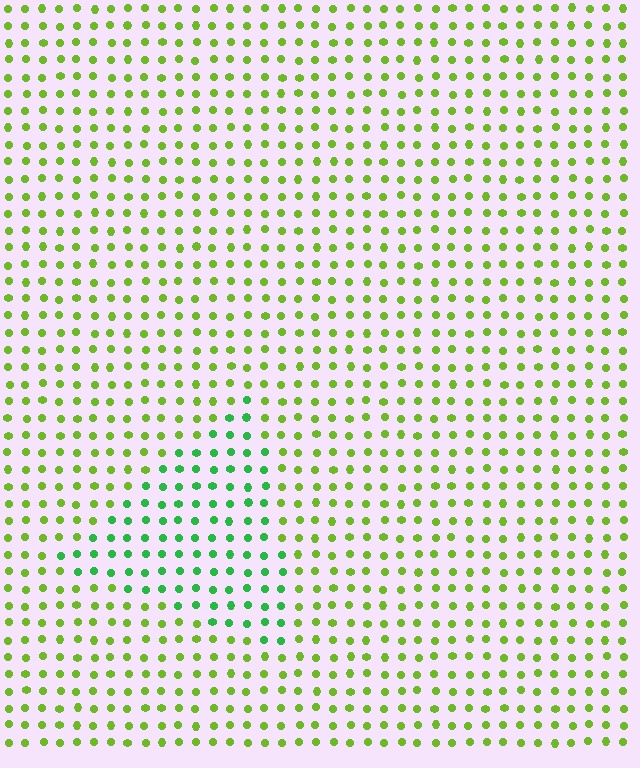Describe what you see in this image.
The image is filled with small lime elements in a uniform arrangement. A triangle-shaped region is visible where the elements are tinted to a slightly different hue, forming a subtle color boundary.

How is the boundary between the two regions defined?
The boundary is defined purely by a slight shift in hue (about 40 degrees). Spacing, size, and orientation are identical on both sides.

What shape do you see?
I see a triangle.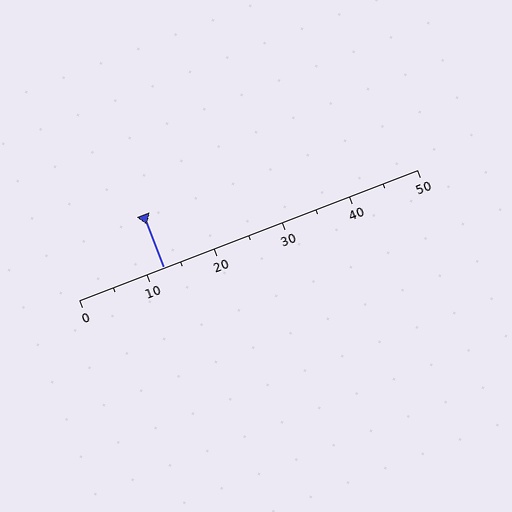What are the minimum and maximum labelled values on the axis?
The axis runs from 0 to 50.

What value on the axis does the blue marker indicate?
The marker indicates approximately 12.5.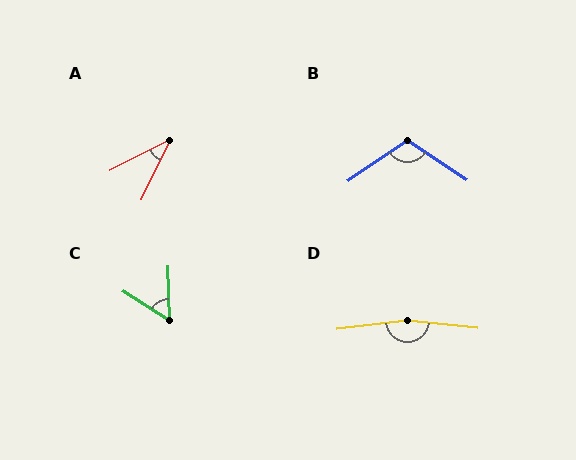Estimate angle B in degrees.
Approximately 113 degrees.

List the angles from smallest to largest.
A (38°), C (55°), B (113°), D (167°).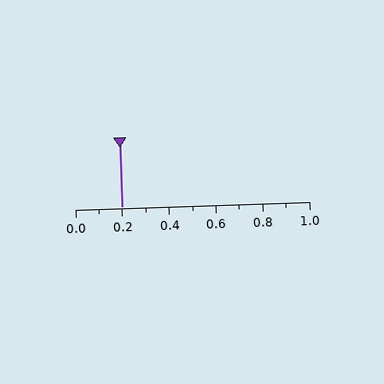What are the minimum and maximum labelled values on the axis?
The axis runs from 0.0 to 1.0.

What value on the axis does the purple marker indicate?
The marker indicates approximately 0.2.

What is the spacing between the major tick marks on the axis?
The major ticks are spaced 0.2 apart.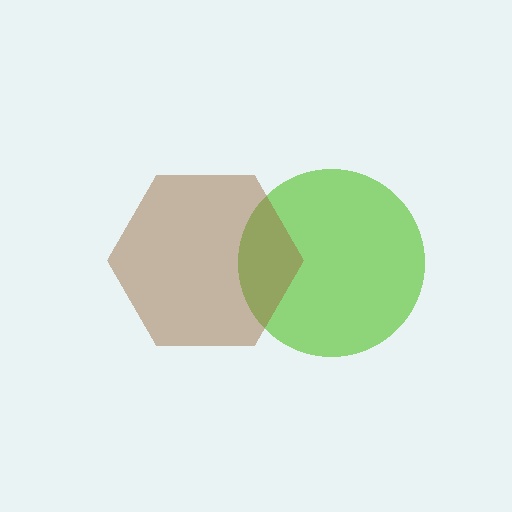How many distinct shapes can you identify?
There are 2 distinct shapes: a lime circle, a brown hexagon.